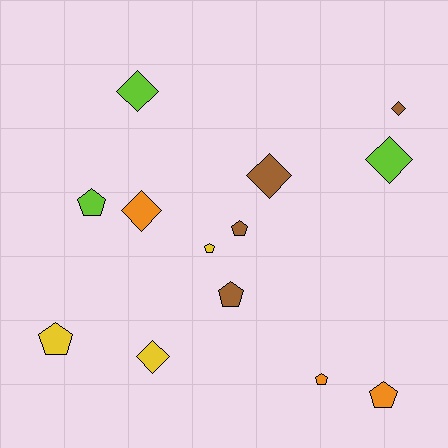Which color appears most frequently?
Brown, with 4 objects.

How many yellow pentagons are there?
There are 2 yellow pentagons.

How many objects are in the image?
There are 13 objects.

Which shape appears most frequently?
Pentagon, with 7 objects.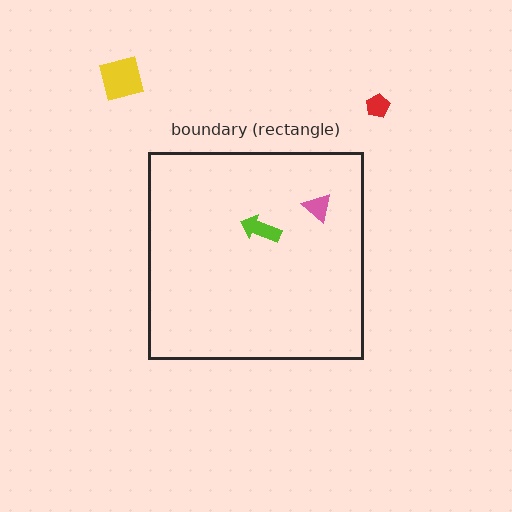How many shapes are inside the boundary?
2 inside, 2 outside.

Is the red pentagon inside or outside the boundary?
Outside.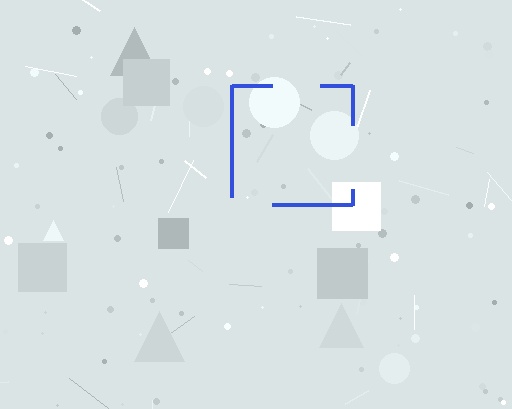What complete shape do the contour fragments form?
The contour fragments form a square.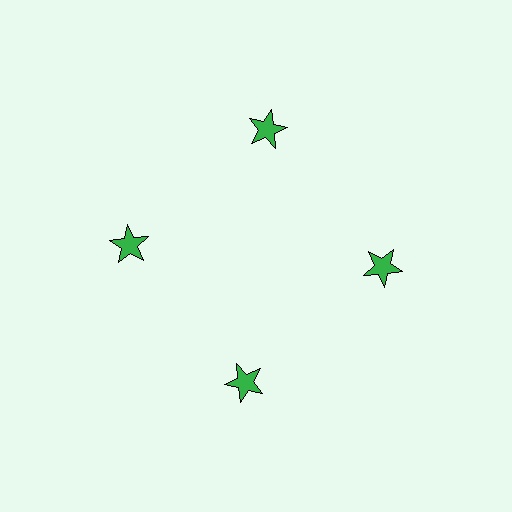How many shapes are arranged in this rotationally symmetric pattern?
There are 4 shapes, arranged in 4 groups of 1.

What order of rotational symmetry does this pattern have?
This pattern has 4-fold rotational symmetry.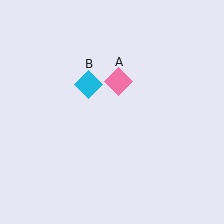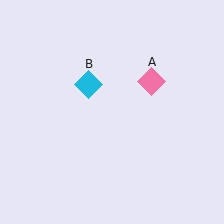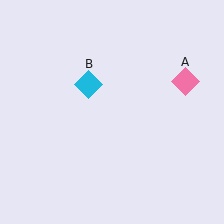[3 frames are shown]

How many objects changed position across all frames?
1 object changed position: pink diamond (object A).